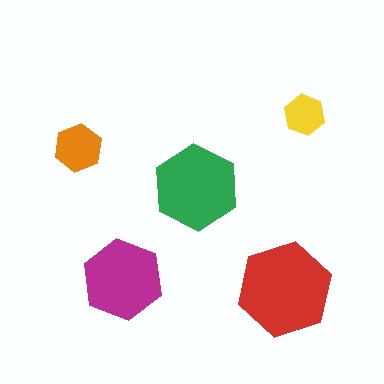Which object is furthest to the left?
The orange hexagon is leftmost.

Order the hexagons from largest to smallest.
the red one, the green one, the magenta one, the orange one, the yellow one.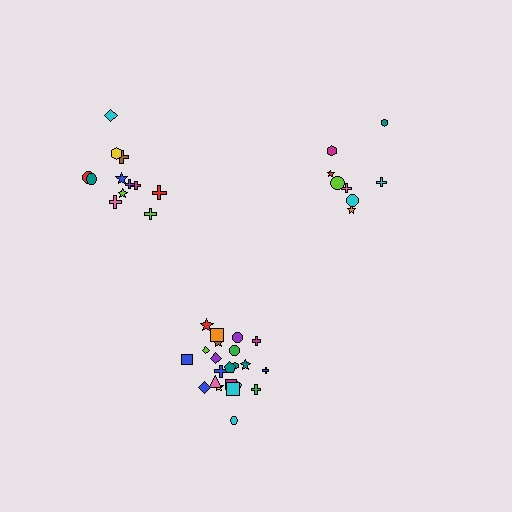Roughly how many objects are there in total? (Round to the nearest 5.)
Roughly 40 objects in total.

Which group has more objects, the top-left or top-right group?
The top-left group.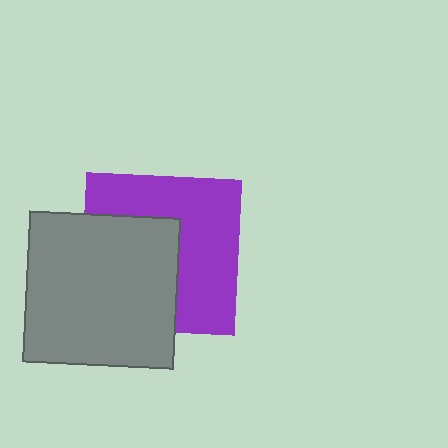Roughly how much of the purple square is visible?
About half of it is visible (roughly 53%).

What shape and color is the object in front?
The object in front is a gray square.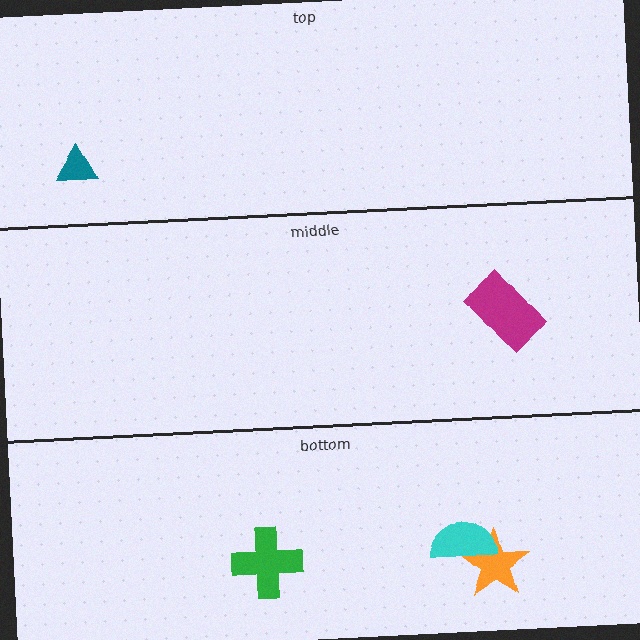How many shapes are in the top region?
1.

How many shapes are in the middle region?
1.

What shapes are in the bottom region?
The orange star, the cyan semicircle, the green cross.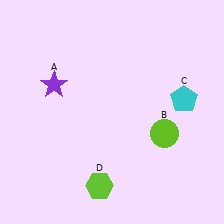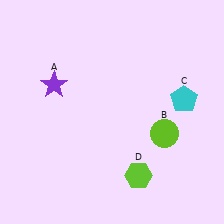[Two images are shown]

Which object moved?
The lime hexagon (D) moved right.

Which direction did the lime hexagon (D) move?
The lime hexagon (D) moved right.